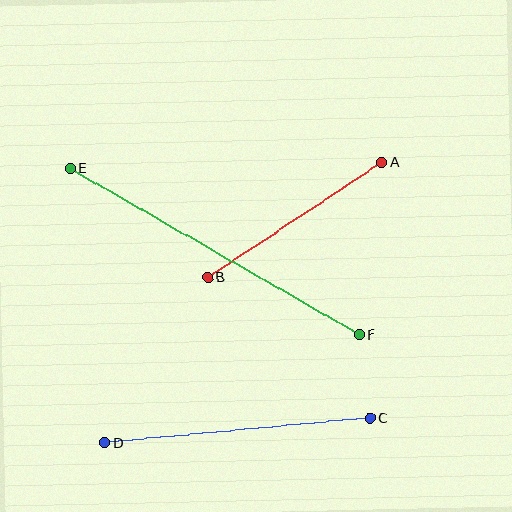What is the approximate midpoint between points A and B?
The midpoint is at approximately (295, 220) pixels.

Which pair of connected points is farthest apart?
Points E and F are farthest apart.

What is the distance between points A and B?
The distance is approximately 208 pixels.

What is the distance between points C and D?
The distance is approximately 266 pixels.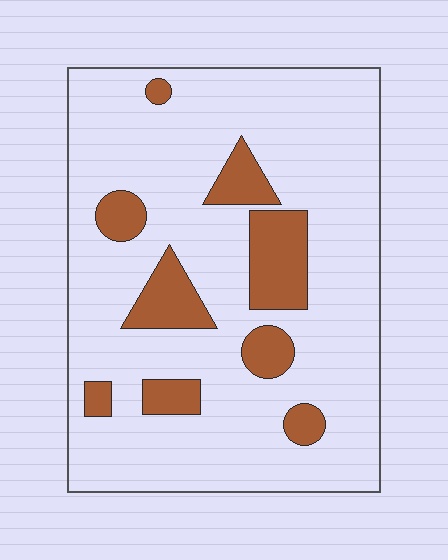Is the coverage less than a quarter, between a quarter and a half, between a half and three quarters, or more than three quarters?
Less than a quarter.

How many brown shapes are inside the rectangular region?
9.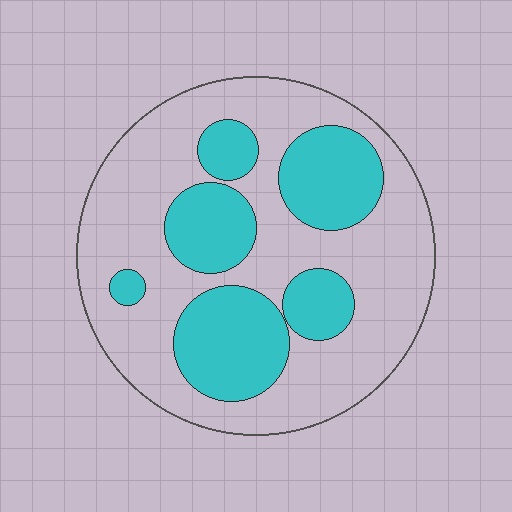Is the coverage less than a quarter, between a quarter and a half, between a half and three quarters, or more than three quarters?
Between a quarter and a half.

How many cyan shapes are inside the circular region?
6.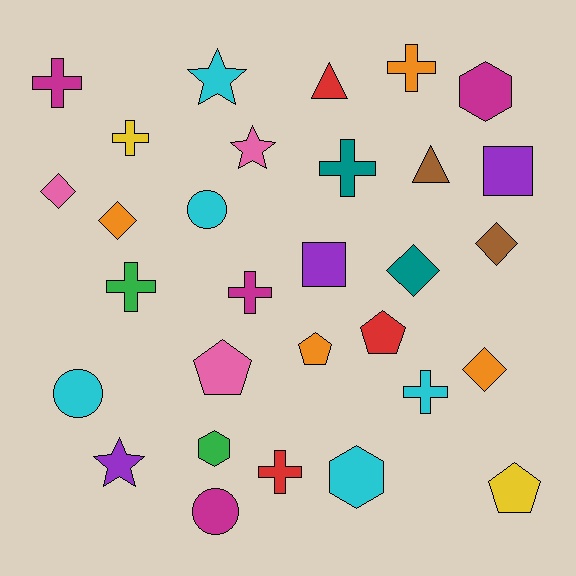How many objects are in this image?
There are 30 objects.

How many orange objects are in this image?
There are 4 orange objects.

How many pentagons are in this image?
There are 4 pentagons.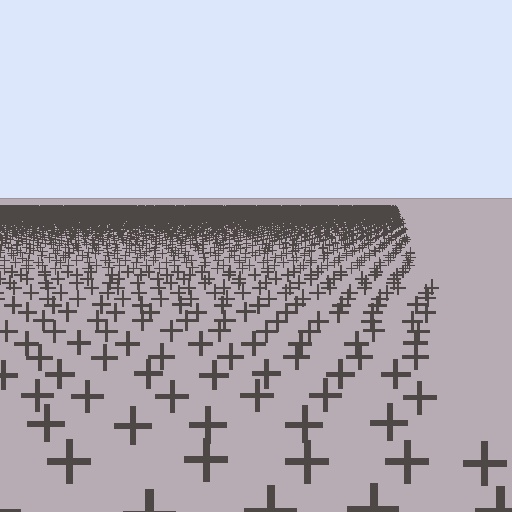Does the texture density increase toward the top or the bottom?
Density increases toward the top.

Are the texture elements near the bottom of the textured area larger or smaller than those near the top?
Larger. Near the bottom, elements are closer to the viewer and appear at a bigger on-screen size.